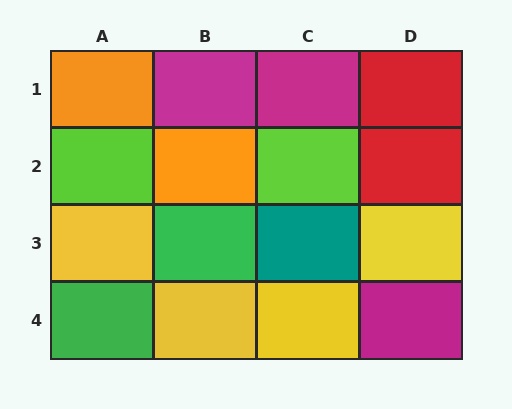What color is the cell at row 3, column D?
Yellow.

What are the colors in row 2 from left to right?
Lime, orange, lime, red.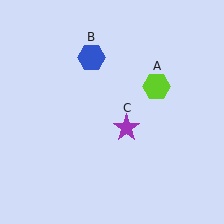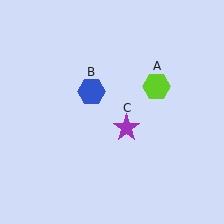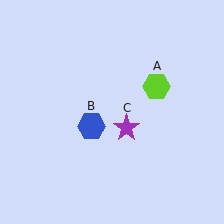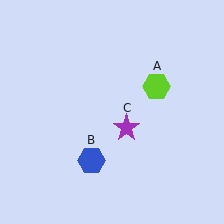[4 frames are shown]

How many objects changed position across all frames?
1 object changed position: blue hexagon (object B).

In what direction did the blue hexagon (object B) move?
The blue hexagon (object B) moved down.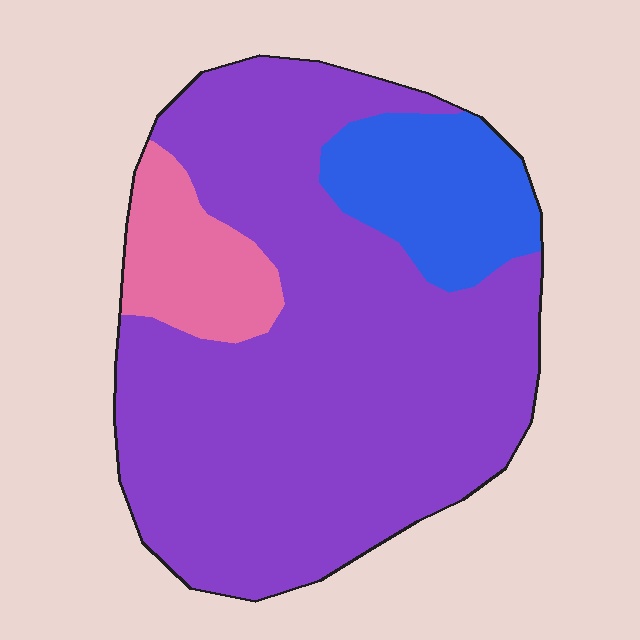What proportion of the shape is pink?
Pink takes up less than a quarter of the shape.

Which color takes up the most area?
Purple, at roughly 75%.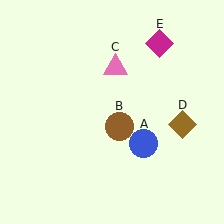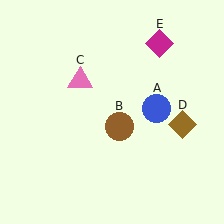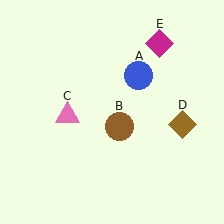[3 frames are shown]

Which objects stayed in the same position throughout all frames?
Brown circle (object B) and brown diamond (object D) and magenta diamond (object E) remained stationary.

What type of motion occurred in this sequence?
The blue circle (object A), pink triangle (object C) rotated counterclockwise around the center of the scene.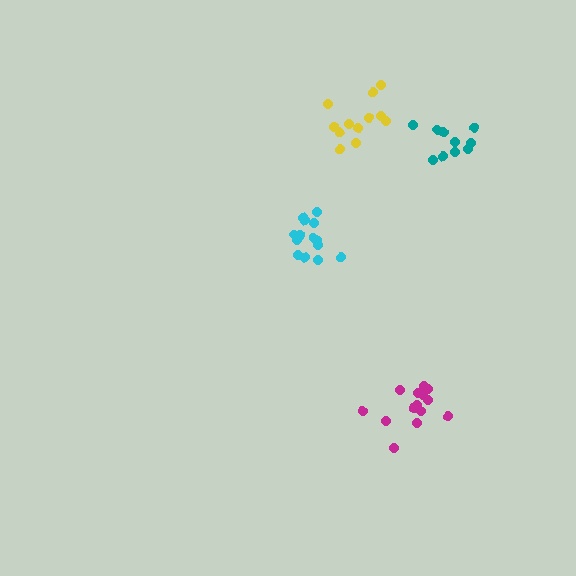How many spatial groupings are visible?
There are 4 spatial groupings.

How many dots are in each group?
Group 1: 14 dots, Group 2: 15 dots, Group 3: 10 dots, Group 4: 12 dots (51 total).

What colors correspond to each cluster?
The clusters are colored: cyan, magenta, teal, yellow.